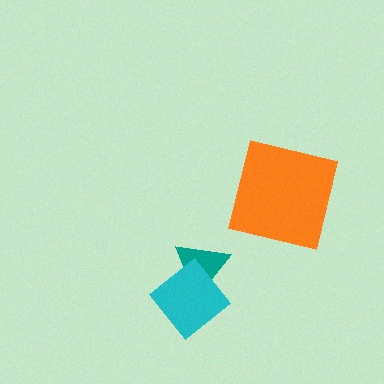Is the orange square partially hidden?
No, no other shape covers it.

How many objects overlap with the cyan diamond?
1 object overlaps with the cyan diamond.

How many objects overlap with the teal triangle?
1 object overlaps with the teal triangle.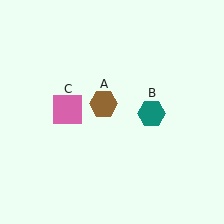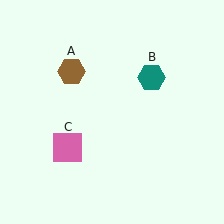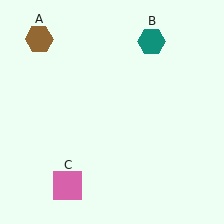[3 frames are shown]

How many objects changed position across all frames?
3 objects changed position: brown hexagon (object A), teal hexagon (object B), pink square (object C).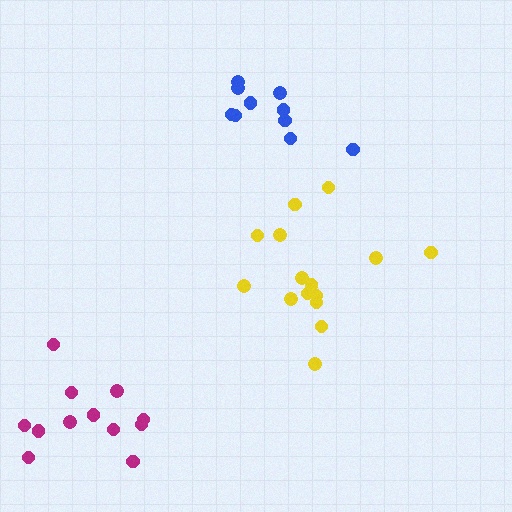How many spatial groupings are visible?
There are 3 spatial groupings.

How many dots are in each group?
Group 1: 10 dots, Group 2: 15 dots, Group 3: 12 dots (37 total).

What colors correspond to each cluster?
The clusters are colored: blue, yellow, magenta.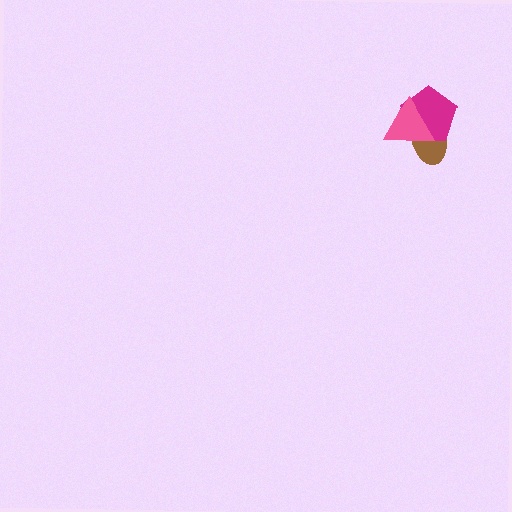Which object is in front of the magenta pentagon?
The pink triangle is in front of the magenta pentagon.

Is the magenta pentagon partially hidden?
Yes, it is partially covered by another shape.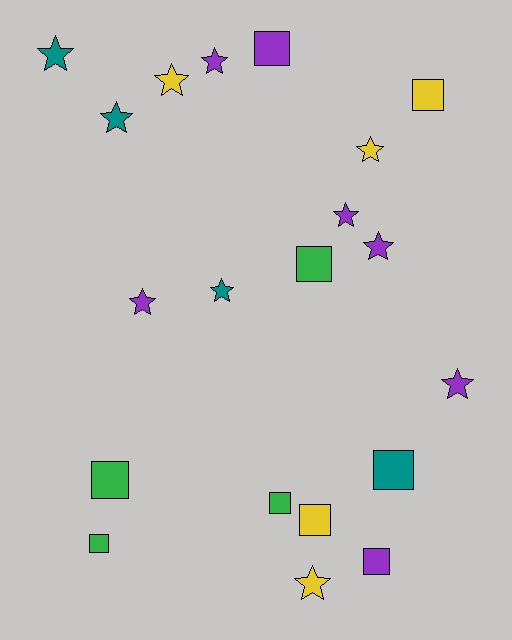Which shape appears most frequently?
Star, with 11 objects.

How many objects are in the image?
There are 20 objects.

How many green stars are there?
There are no green stars.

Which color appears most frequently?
Purple, with 7 objects.